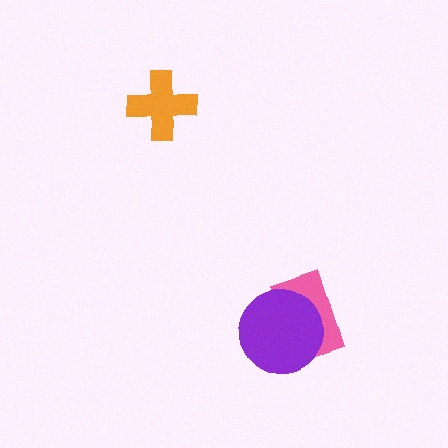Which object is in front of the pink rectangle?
The purple circle is in front of the pink rectangle.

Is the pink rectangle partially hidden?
Yes, it is partially covered by another shape.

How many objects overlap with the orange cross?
0 objects overlap with the orange cross.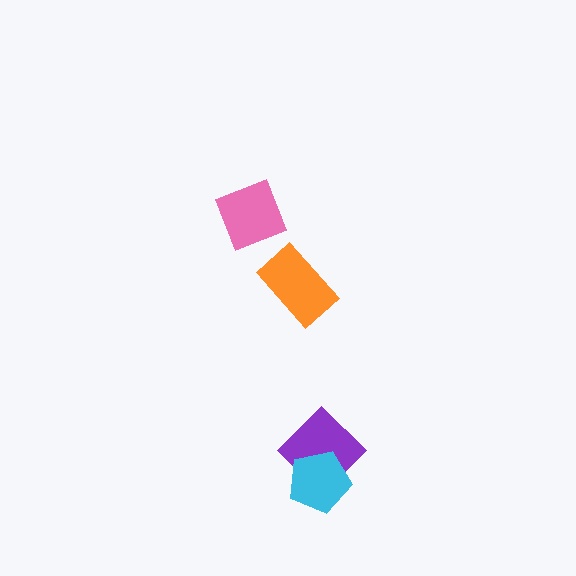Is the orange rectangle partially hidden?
No, no other shape covers it.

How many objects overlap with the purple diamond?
1 object overlaps with the purple diamond.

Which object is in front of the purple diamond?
The cyan pentagon is in front of the purple diamond.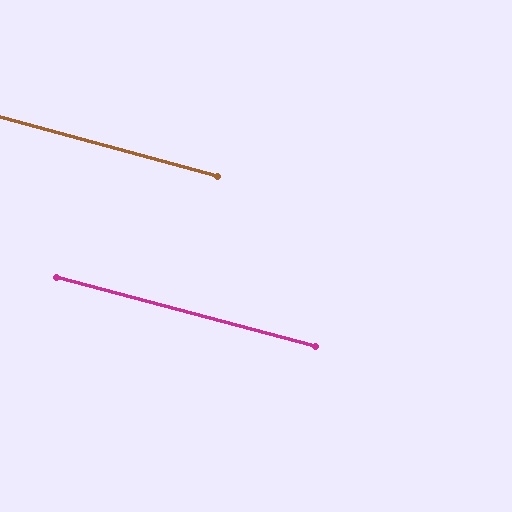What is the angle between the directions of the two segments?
Approximately 0 degrees.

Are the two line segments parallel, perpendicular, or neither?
Parallel — their directions differ by only 0.3°.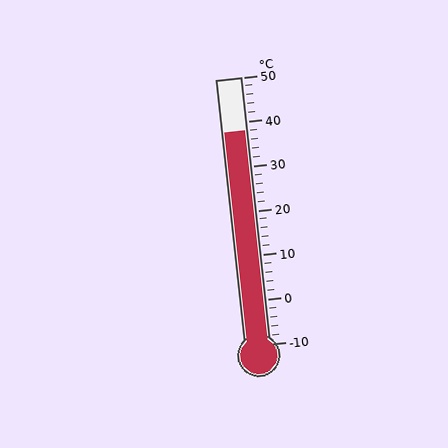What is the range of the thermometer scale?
The thermometer scale ranges from -10°C to 50°C.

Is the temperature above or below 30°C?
The temperature is above 30°C.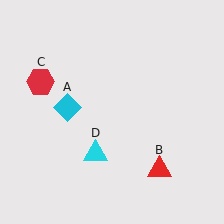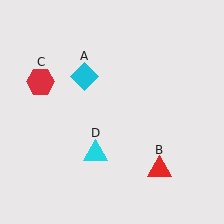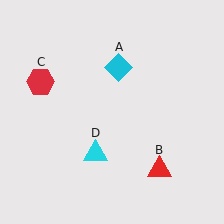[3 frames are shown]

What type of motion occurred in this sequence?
The cyan diamond (object A) rotated clockwise around the center of the scene.